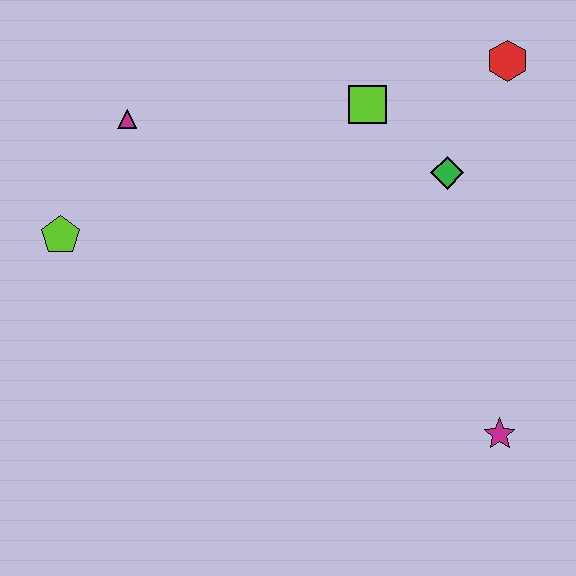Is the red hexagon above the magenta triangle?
Yes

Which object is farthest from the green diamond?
The lime pentagon is farthest from the green diamond.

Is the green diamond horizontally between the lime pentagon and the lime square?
No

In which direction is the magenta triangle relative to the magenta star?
The magenta triangle is to the left of the magenta star.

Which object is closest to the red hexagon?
The green diamond is closest to the red hexagon.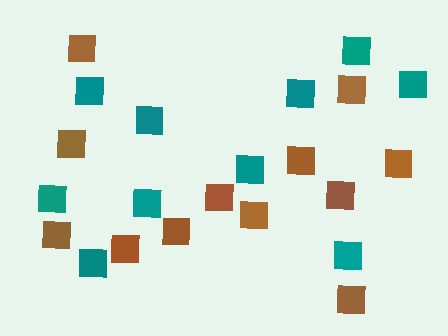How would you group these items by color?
There are 2 groups: one group of brown squares (12) and one group of teal squares (10).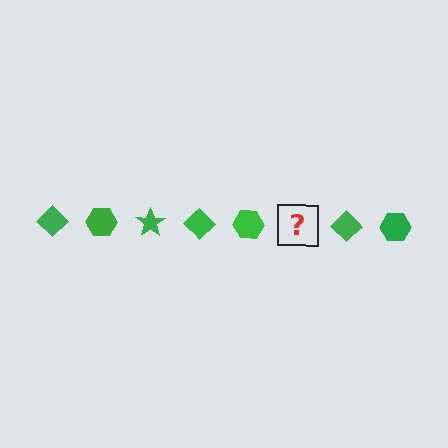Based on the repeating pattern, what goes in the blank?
The blank should be a green star.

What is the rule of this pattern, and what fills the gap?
The rule is that the pattern cycles through diamond, hexagon, star shapes in green. The gap should be filled with a green star.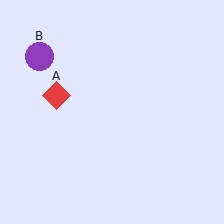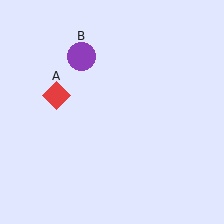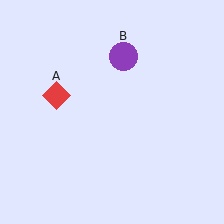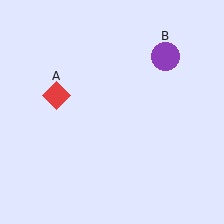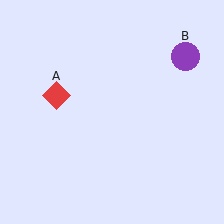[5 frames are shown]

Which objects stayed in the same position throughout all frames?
Red diamond (object A) remained stationary.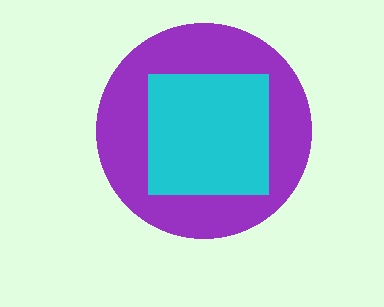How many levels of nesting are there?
2.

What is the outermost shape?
The purple circle.